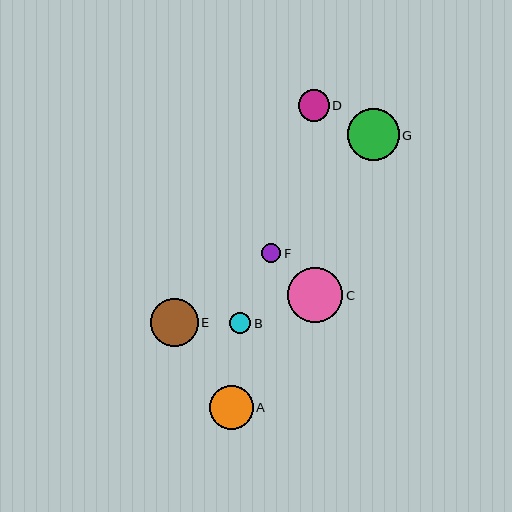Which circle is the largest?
Circle C is the largest with a size of approximately 55 pixels.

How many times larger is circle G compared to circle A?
Circle G is approximately 1.2 times the size of circle A.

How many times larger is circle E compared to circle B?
Circle E is approximately 2.3 times the size of circle B.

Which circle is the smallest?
Circle F is the smallest with a size of approximately 19 pixels.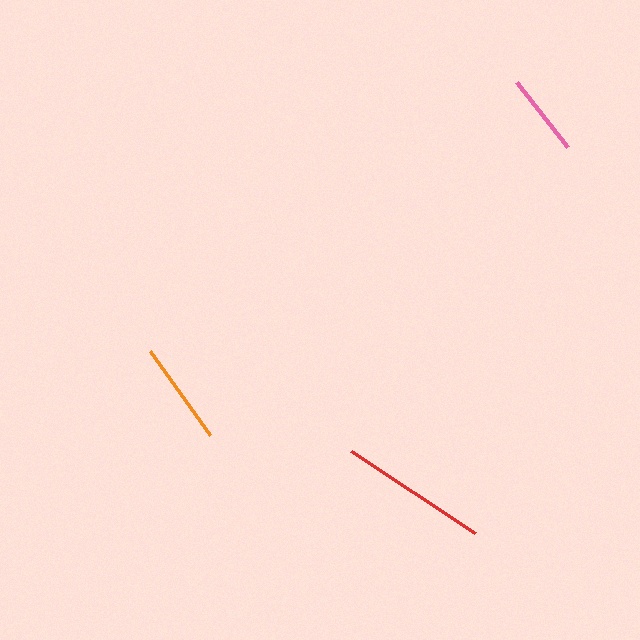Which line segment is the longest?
The red line is the longest at approximately 148 pixels.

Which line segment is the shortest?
The pink line is the shortest at approximately 83 pixels.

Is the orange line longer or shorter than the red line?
The red line is longer than the orange line.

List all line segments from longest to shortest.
From longest to shortest: red, orange, pink.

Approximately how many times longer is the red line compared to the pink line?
The red line is approximately 1.8 times the length of the pink line.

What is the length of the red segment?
The red segment is approximately 148 pixels long.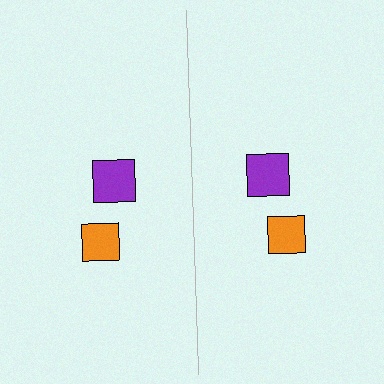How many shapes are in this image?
There are 4 shapes in this image.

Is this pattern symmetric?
Yes, this pattern has bilateral (reflection) symmetry.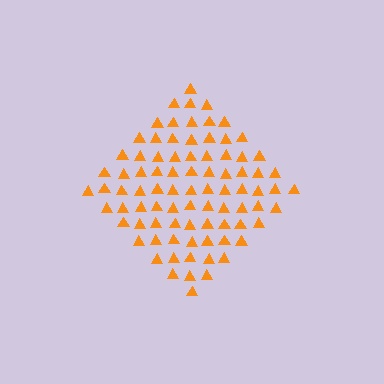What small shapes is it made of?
It is made of small triangles.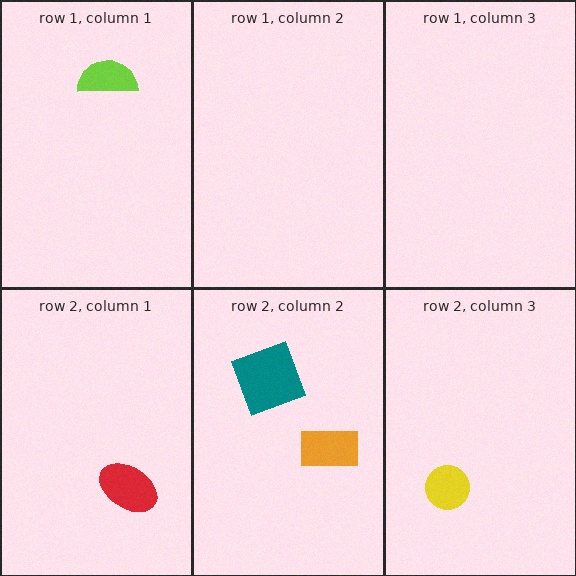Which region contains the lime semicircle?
The row 1, column 1 region.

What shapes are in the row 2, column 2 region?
The teal square, the orange rectangle.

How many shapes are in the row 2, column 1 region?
1.